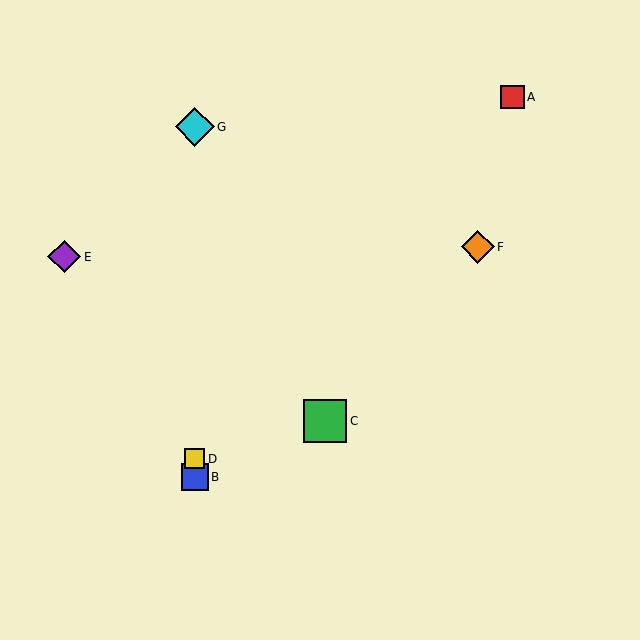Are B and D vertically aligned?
Yes, both are at x≈195.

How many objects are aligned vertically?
3 objects (B, D, G) are aligned vertically.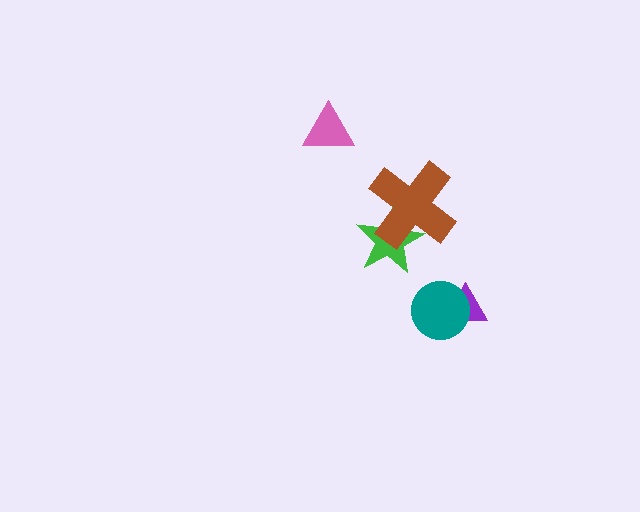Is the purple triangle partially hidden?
Yes, it is partially covered by another shape.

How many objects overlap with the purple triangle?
1 object overlaps with the purple triangle.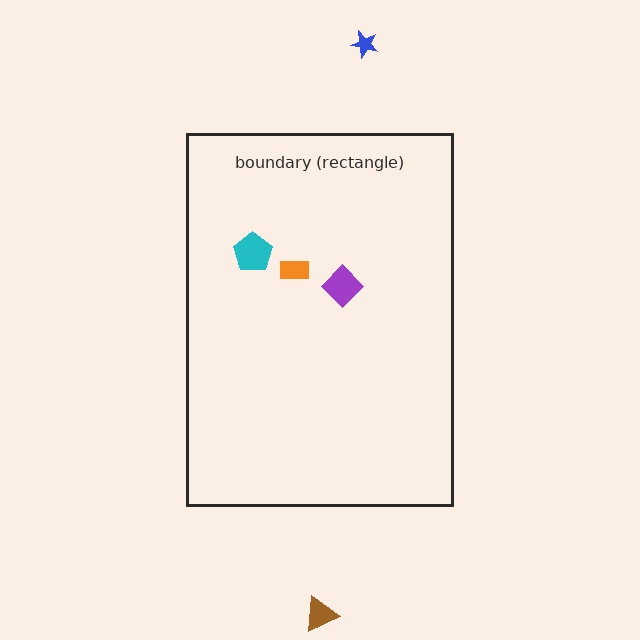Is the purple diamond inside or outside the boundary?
Inside.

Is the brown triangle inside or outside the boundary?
Outside.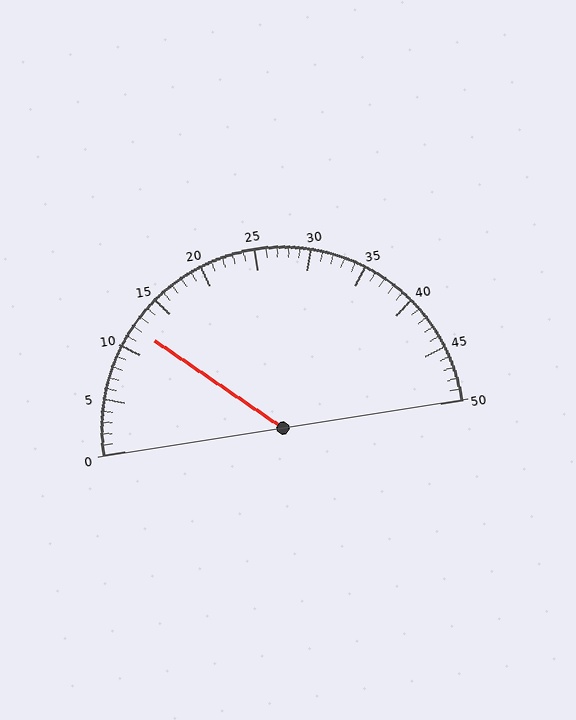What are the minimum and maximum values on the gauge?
The gauge ranges from 0 to 50.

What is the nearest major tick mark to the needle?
The nearest major tick mark is 10.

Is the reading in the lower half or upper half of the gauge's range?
The reading is in the lower half of the range (0 to 50).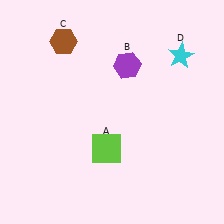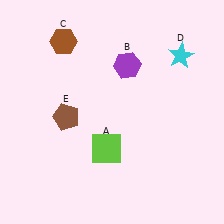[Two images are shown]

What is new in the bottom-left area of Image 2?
A brown pentagon (E) was added in the bottom-left area of Image 2.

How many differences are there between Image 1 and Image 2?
There is 1 difference between the two images.